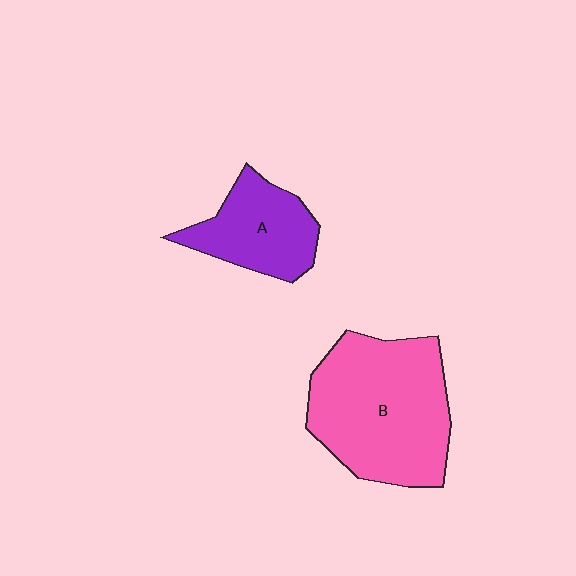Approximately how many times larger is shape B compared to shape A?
Approximately 1.9 times.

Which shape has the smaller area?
Shape A (purple).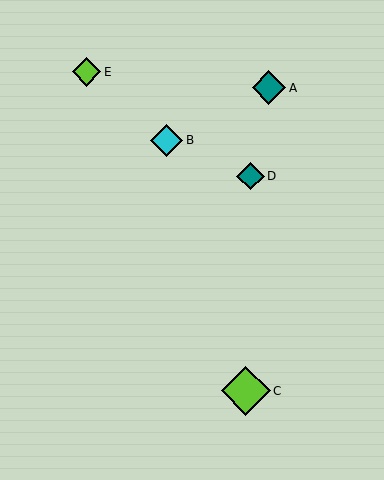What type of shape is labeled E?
Shape E is a lime diamond.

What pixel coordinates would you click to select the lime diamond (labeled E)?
Click at (87, 72) to select the lime diamond E.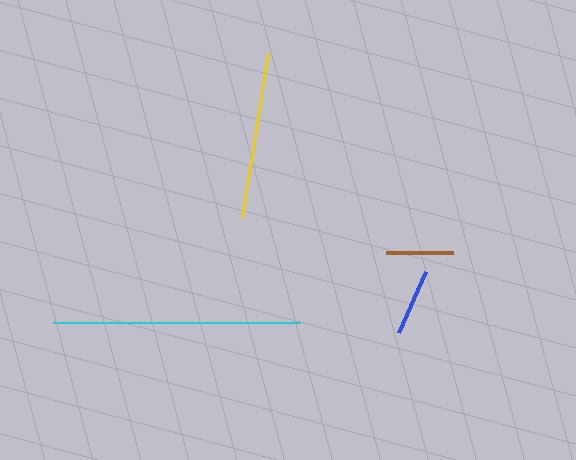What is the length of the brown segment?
The brown segment is approximately 67 pixels long.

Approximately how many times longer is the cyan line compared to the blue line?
The cyan line is approximately 3.7 times the length of the blue line.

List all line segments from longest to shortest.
From longest to shortest: cyan, yellow, brown, blue.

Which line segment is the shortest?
The blue line is the shortest at approximately 67 pixels.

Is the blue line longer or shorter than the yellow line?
The yellow line is longer than the blue line.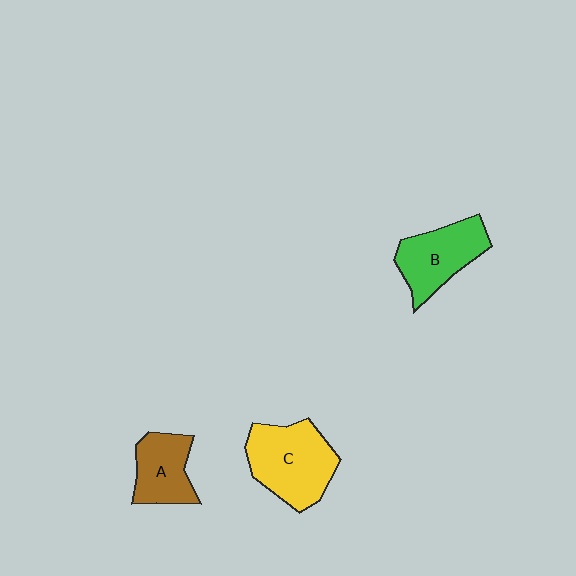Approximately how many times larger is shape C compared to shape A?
Approximately 1.5 times.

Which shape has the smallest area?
Shape A (brown).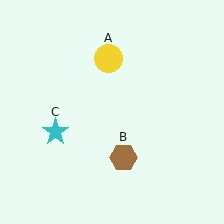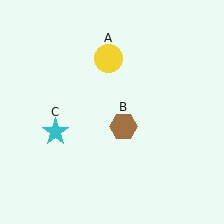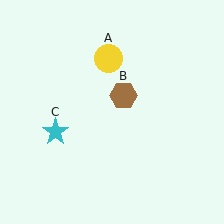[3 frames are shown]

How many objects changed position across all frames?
1 object changed position: brown hexagon (object B).